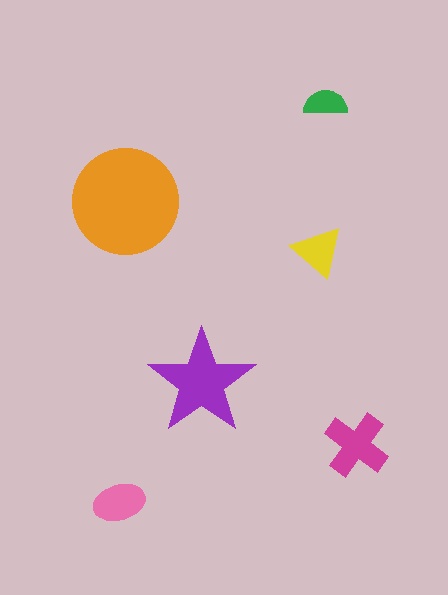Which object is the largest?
The orange circle.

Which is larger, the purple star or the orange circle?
The orange circle.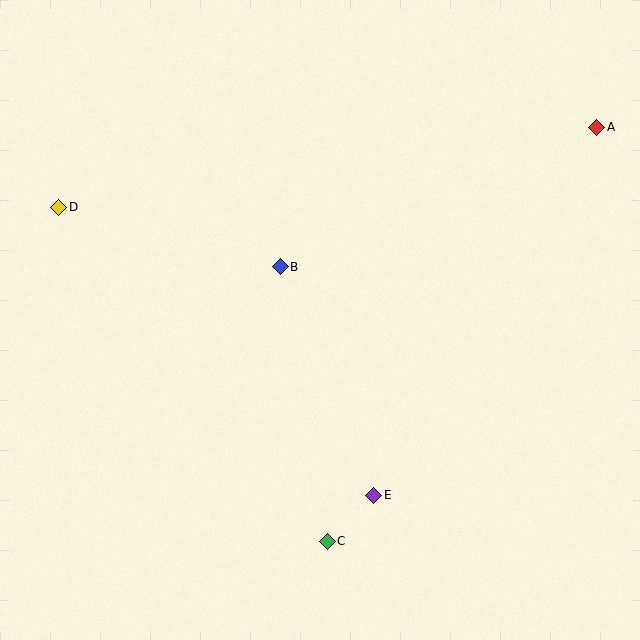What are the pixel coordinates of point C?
Point C is at (327, 541).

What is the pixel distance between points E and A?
The distance between E and A is 431 pixels.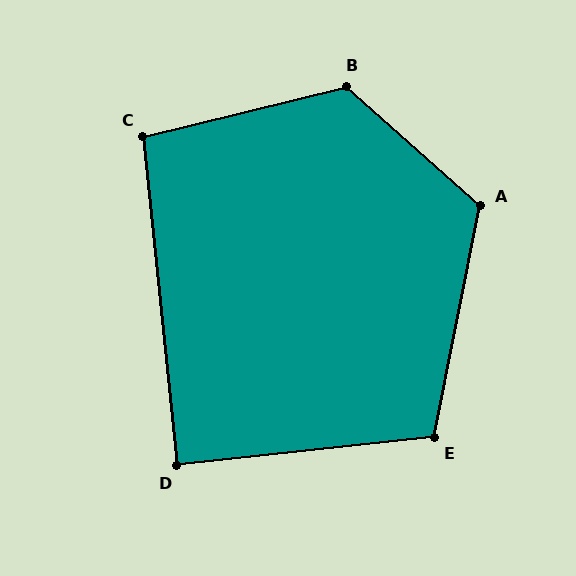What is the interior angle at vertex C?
Approximately 98 degrees (obtuse).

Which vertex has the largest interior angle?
B, at approximately 125 degrees.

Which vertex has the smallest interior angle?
D, at approximately 90 degrees.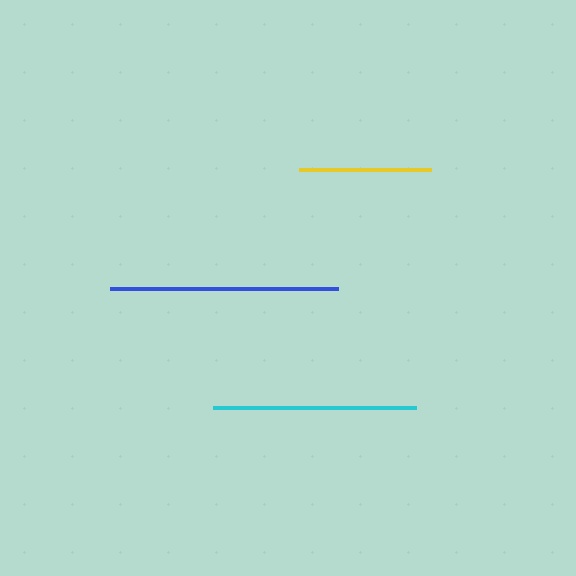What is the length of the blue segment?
The blue segment is approximately 228 pixels long.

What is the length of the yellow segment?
The yellow segment is approximately 131 pixels long.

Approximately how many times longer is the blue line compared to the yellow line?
The blue line is approximately 1.7 times the length of the yellow line.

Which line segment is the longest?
The blue line is the longest at approximately 228 pixels.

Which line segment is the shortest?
The yellow line is the shortest at approximately 131 pixels.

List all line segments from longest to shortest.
From longest to shortest: blue, cyan, yellow.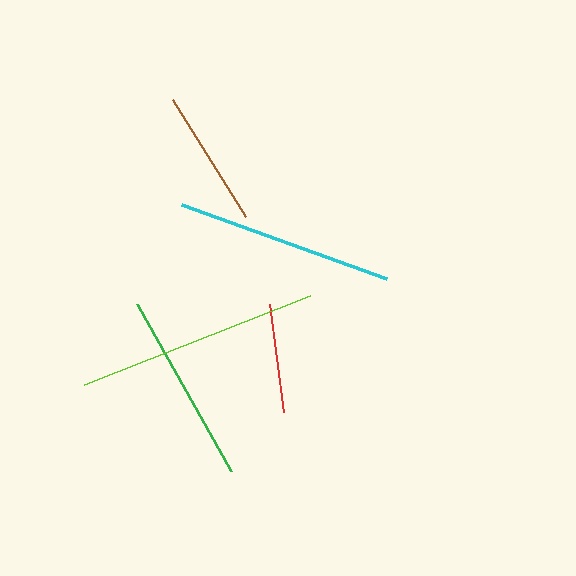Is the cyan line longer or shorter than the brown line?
The cyan line is longer than the brown line.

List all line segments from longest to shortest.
From longest to shortest: lime, cyan, green, brown, red.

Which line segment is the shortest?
The red line is the shortest at approximately 109 pixels.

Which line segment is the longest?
The lime line is the longest at approximately 243 pixels.